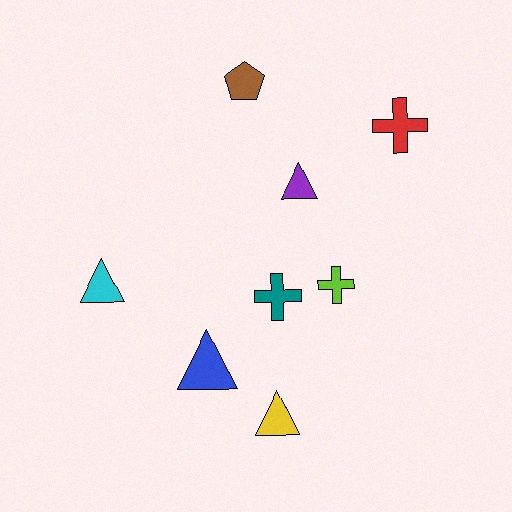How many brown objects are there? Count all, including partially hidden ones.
There is 1 brown object.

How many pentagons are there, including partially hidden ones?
There is 1 pentagon.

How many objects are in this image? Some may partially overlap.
There are 8 objects.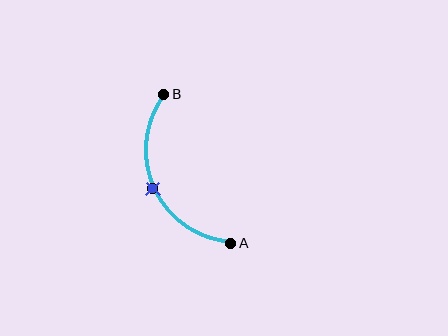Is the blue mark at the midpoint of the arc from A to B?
Yes. The blue mark lies on the arc at equal arc-length from both A and B — it is the arc midpoint.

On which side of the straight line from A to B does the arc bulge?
The arc bulges to the left of the straight line connecting A and B.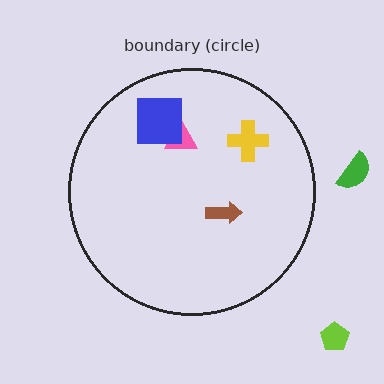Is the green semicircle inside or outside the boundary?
Outside.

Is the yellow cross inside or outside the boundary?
Inside.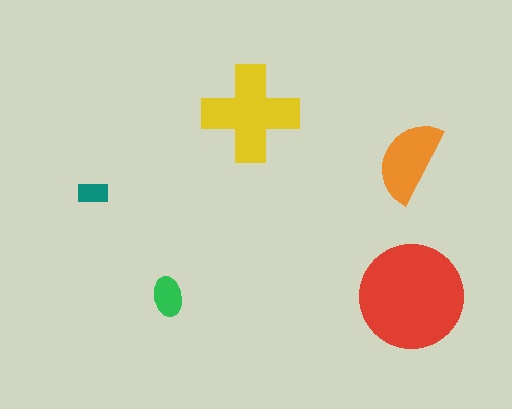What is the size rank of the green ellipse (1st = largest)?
4th.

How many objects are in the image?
There are 5 objects in the image.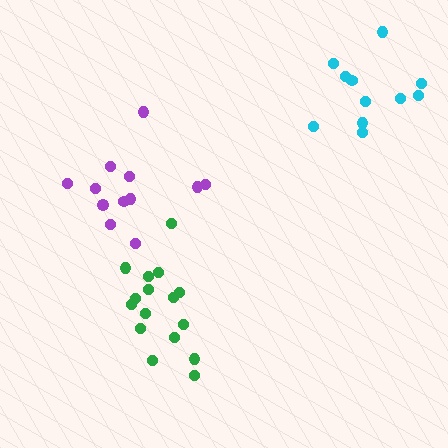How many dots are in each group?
Group 1: 16 dots, Group 2: 11 dots, Group 3: 12 dots (39 total).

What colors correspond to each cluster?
The clusters are colored: green, cyan, purple.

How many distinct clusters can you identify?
There are 3 distinct clusters.